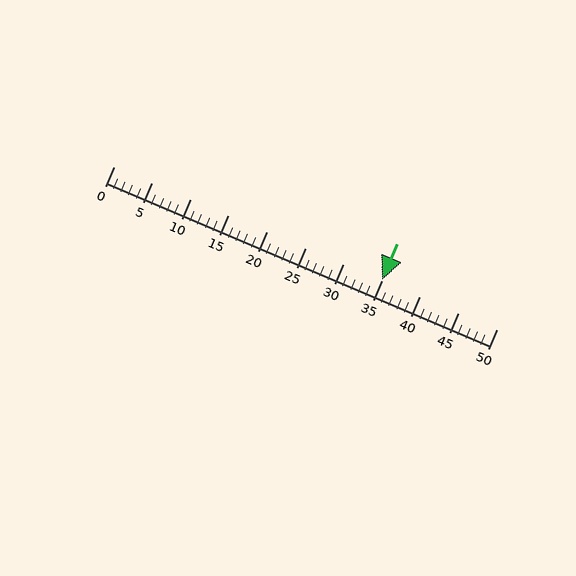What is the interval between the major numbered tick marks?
The major tick marks are spaced 5 units apart.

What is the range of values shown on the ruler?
The ruler shows values from 0 to 50.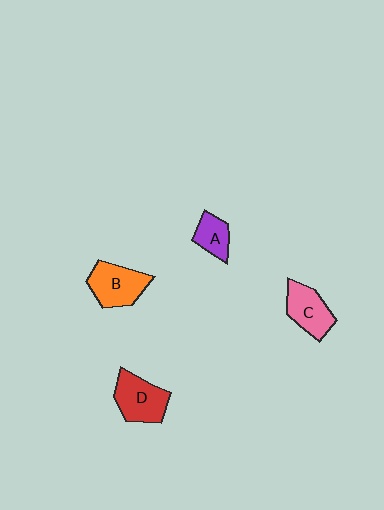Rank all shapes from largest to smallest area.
From largest to smallest: B (orange), D (red), C (pink), A (purple).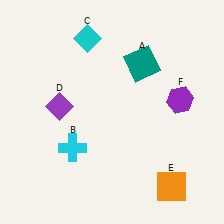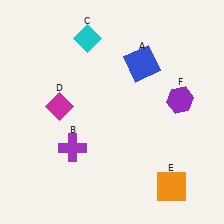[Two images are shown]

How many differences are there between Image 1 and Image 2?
There are 3 differences between the two images.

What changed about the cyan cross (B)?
In Image 1, B is cyan. In Image 2, it changed to purple.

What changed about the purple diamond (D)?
In Image 1, D is purple. In Image 2, it changed to magenta.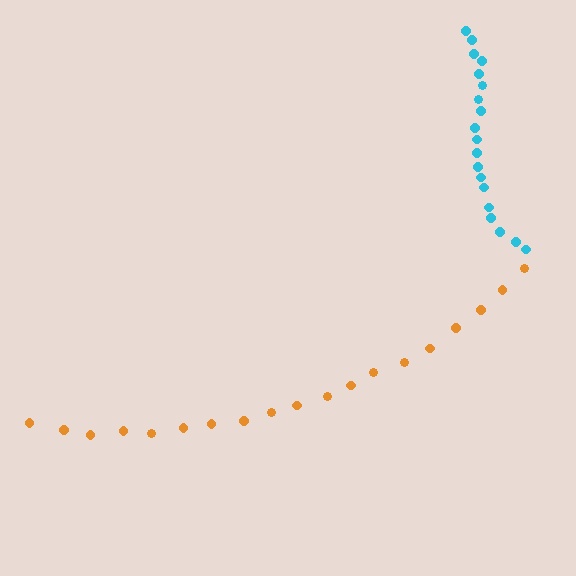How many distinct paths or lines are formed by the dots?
There are 2 distinct paths.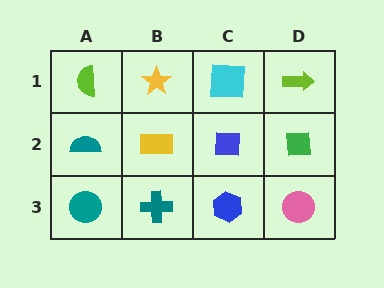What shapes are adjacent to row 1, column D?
A green square (row 2, column D), a cyan square (row 1, column C).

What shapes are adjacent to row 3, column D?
A green square (row 2, column D), a blue hexagon (row 3, column C).